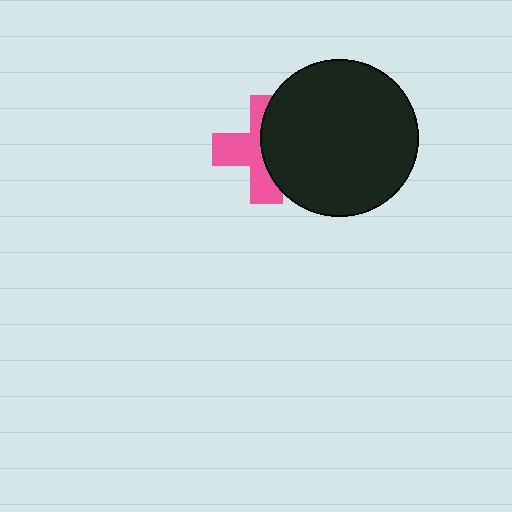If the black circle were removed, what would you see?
You would see the complete pink cross.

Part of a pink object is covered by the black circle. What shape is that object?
It is a cross.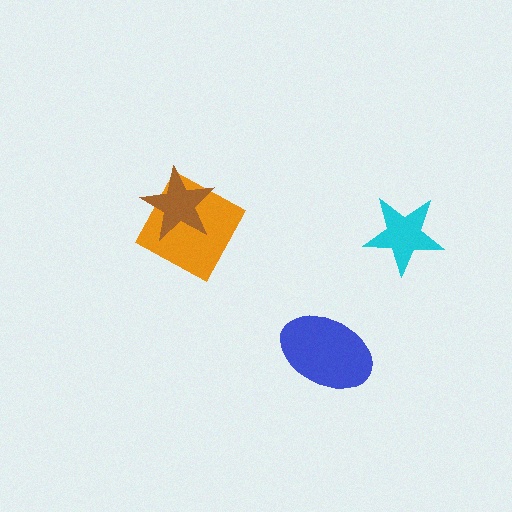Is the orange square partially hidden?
Yes, it is partially covered by another shape.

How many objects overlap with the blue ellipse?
0 objects overlap with the blue ellipse.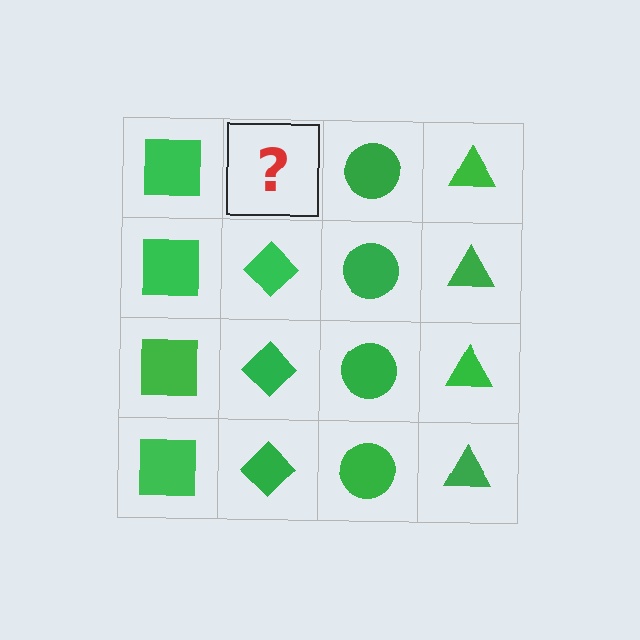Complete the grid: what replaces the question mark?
The question mark should be replaced with a green diamond.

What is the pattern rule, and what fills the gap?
The rule is that each column has a consistent shape. The gap should be filled with a green diamond.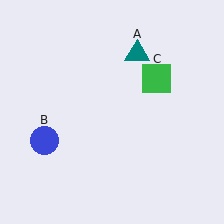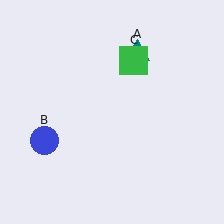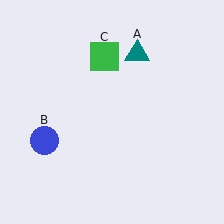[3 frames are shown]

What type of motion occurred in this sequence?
The green square (object C) rotated counterclockwise around the center of the scene.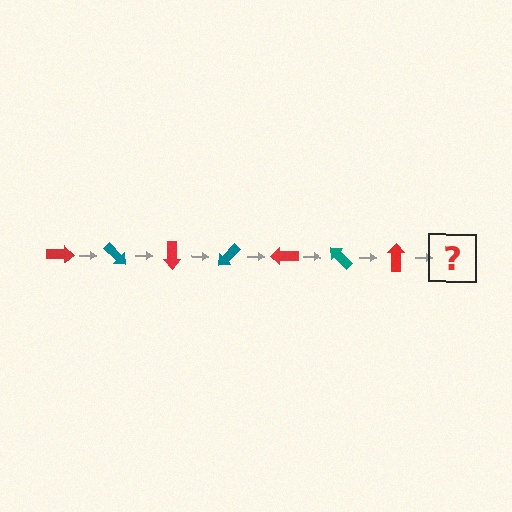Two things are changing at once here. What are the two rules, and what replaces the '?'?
The two rules are that it rotates 45 degrees each step and the color cycles through red and teal. The '?' should be a teal arrow, rotated 315 degrees from the start.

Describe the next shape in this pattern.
It should be a teal arrow, rotated 315 degrees from the start.